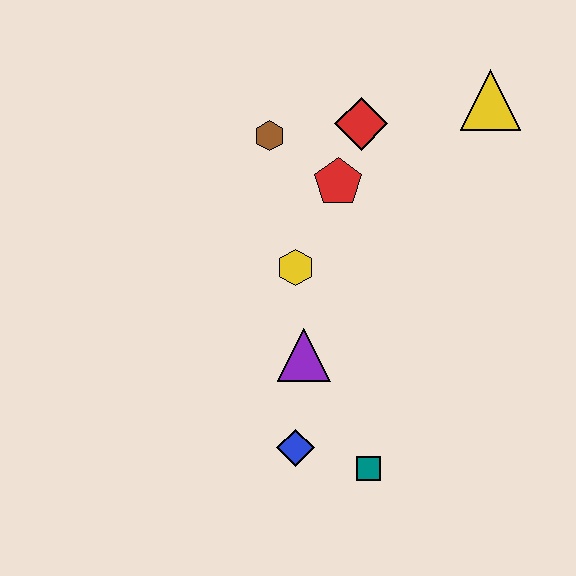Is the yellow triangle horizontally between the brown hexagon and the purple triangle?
No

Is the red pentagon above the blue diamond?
Yes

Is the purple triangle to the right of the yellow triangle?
No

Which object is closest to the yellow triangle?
The red diamond is closest to the yellow triangle.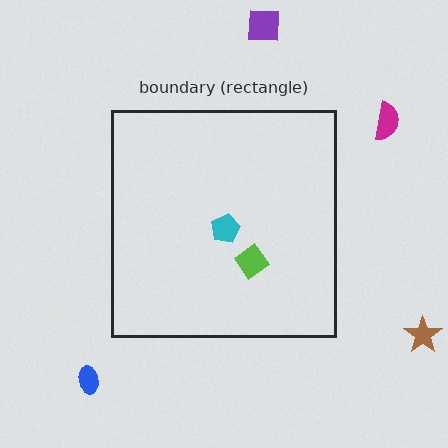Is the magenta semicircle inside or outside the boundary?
Outside.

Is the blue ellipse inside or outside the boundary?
Outside.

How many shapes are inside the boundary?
2 inside, 4 outside.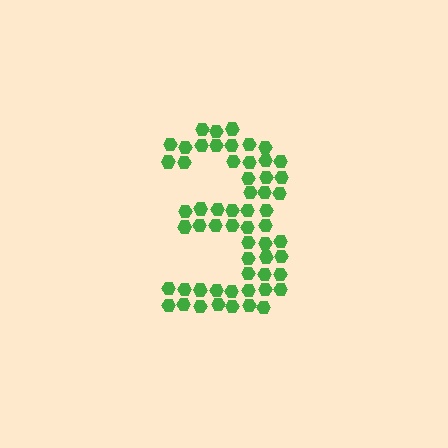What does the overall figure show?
The overall figure shows the digit 3.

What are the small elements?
The small elements are hexagons.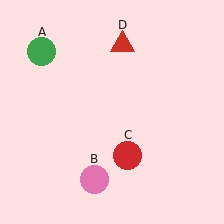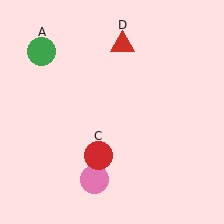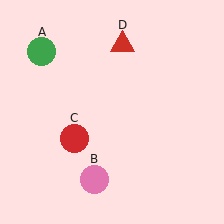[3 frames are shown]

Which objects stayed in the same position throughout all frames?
Green circle (object A) and pink circle (object B) and red triangle (object D) remained stationary.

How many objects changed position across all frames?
1 object changed position: red circle (object C).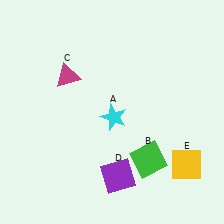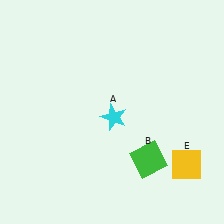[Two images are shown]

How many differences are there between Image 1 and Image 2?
There are 2 differences between the two images.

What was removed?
The magenta triangle (C), the purple square (D) were removed in Image 2.